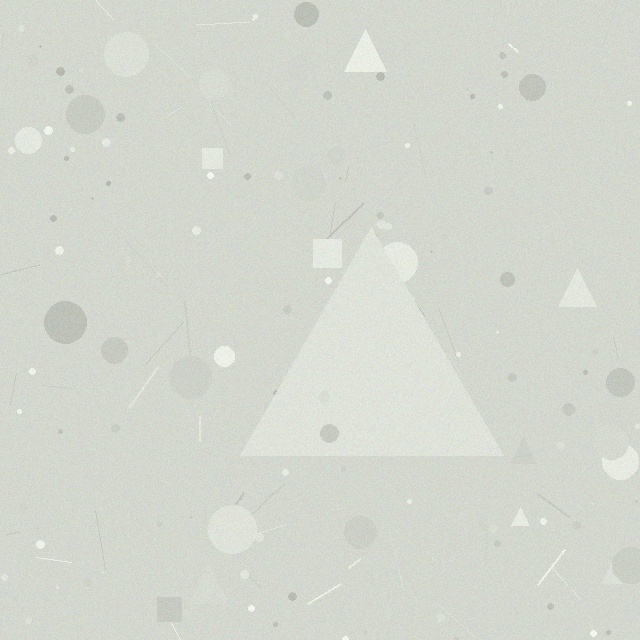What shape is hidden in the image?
A triangle is hidden in the image.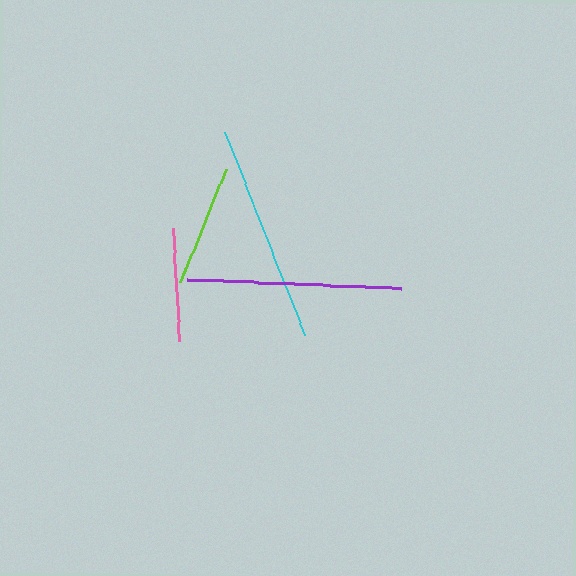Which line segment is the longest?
The cyan line is the longest at approximately 218 pixels.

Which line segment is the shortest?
The pink line is the shortest at approximately 113 pixels.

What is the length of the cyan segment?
The cyan segment is approximately 218 pixels long.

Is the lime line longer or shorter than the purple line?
The purple line is longer than the lime line.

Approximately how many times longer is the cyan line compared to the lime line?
The cyan line is approximately 1.8 times the length of the lime line.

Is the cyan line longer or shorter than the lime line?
The cyan line is longer than the lime line.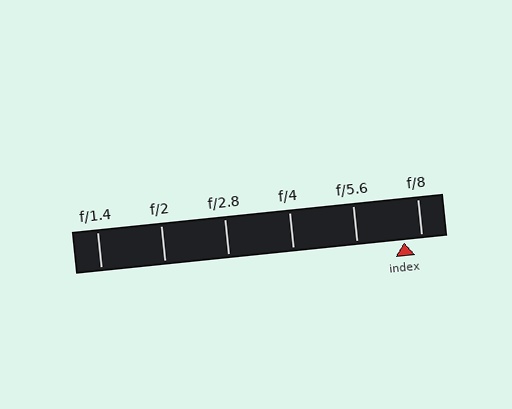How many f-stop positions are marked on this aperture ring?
There are 6 f-stop positions marked.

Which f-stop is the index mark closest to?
The index mark is closest to f/8.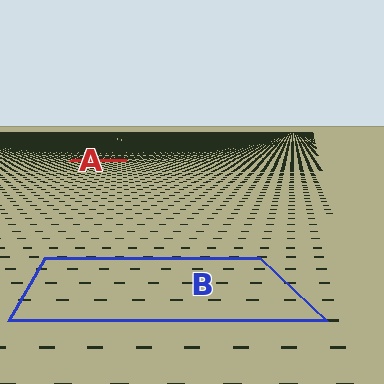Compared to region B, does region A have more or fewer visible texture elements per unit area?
Region A has more texture elements per unit area — they are packed more densely because it is farther away.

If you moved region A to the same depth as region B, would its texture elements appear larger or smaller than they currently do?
They would appear larger. At a closer depth, the same texture elements are projected at a bigger on-screen size.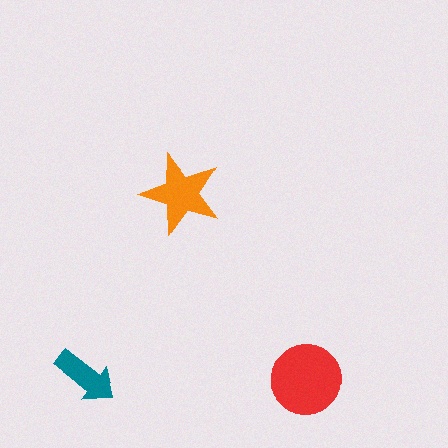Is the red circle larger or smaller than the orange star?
Larger.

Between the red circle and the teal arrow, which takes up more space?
The red circle.